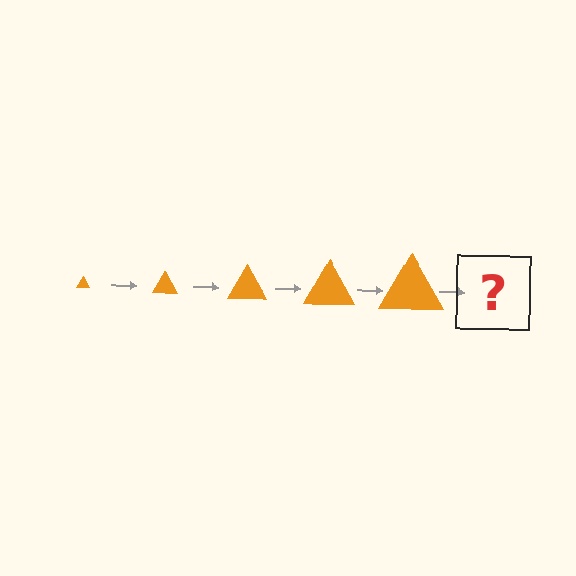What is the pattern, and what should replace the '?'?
The pattern is that the triangle gets progressively larger each step. The '?' should be an orange triangle, larger than the previous one.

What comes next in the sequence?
The next element should be an orange triangle, larger than the previous one.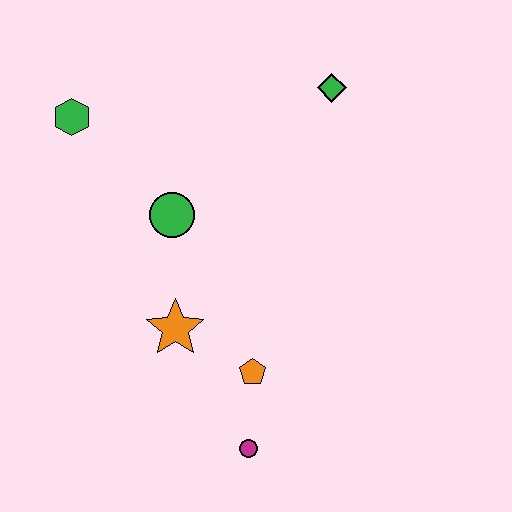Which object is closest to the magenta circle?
The orange pentagon is closest to the magenta circle.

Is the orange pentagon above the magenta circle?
Yes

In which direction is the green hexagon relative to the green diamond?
The green hexagon is to the left of the green diamond.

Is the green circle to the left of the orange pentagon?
Yes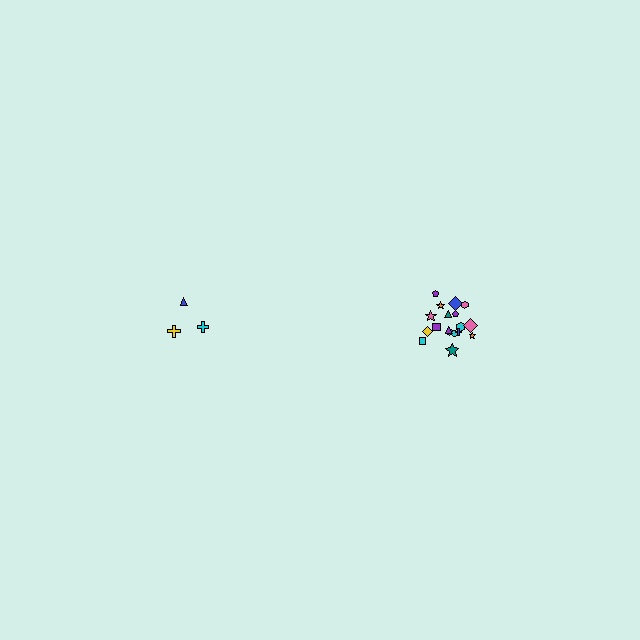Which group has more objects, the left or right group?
The right group.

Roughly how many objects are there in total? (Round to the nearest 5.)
Roughly 20 objects in total.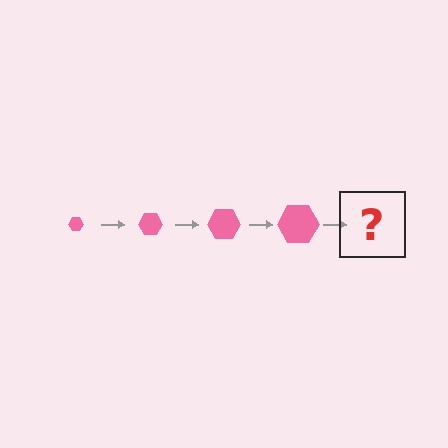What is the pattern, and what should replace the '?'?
The pattern is that the hexagon gets progressively larger each step. The '?' should be a pink hexagon, larger than the previous one.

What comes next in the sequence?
The next element should be a pink hexagon, larger than the previous one.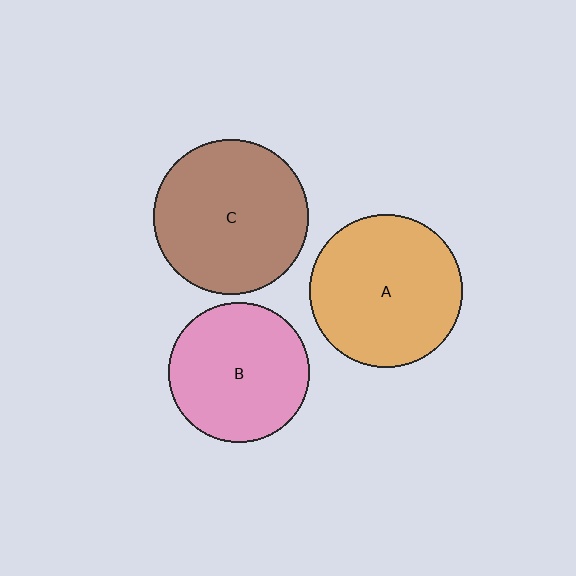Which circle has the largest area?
Circle C (brown).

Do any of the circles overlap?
No, none of the circles overlap.